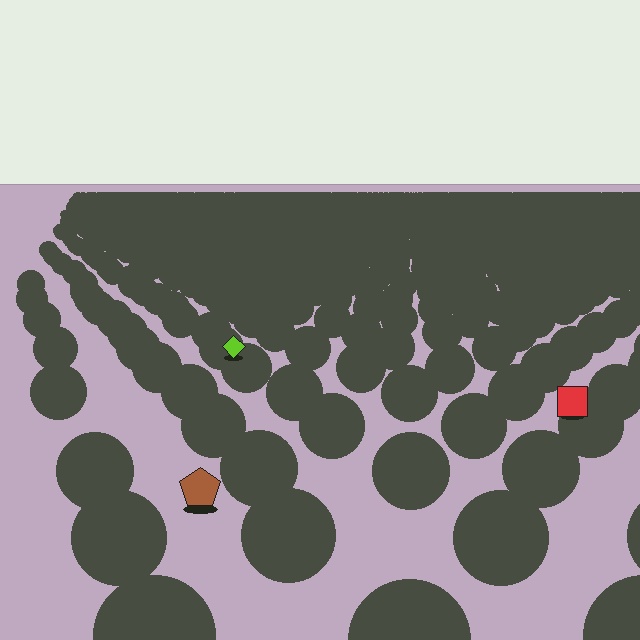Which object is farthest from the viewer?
The lime diamond is farthest from the viewer. It appears smaller and the ground texture around it is denser.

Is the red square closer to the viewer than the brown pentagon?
No. The brown pentagon is closer — you can tell from the texture gradient: the ground texture is coarser near it.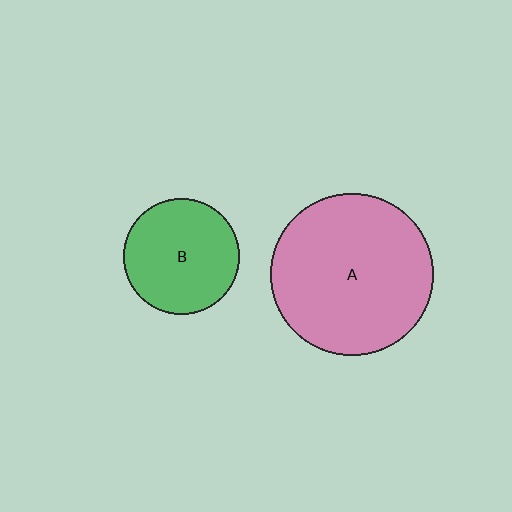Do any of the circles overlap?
No, none of the circles overlap.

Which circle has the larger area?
Circle A (pink).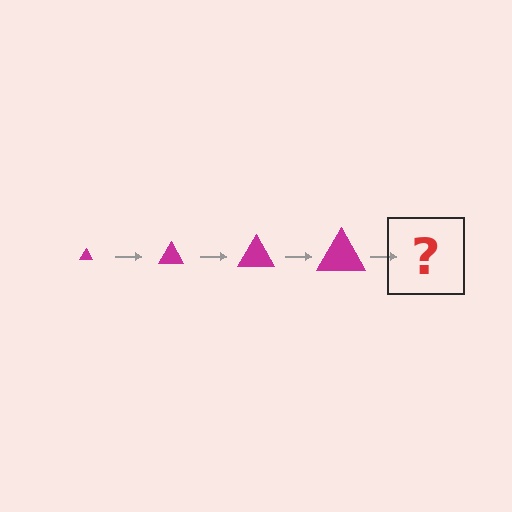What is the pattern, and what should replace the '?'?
The pattern is that the triangle gets progressively larger each step. The '?' should be a magenta triangle, larger than the previous one.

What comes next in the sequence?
The next element should be a magenta triangle, larger than the previous one.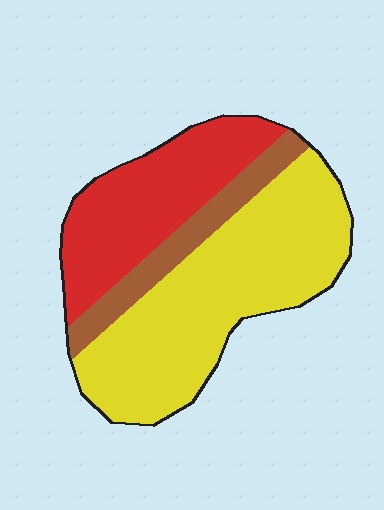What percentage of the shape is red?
Red takes up about one third (1/3) of the shape.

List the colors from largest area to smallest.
From largest to smallest: yellow, red, brown.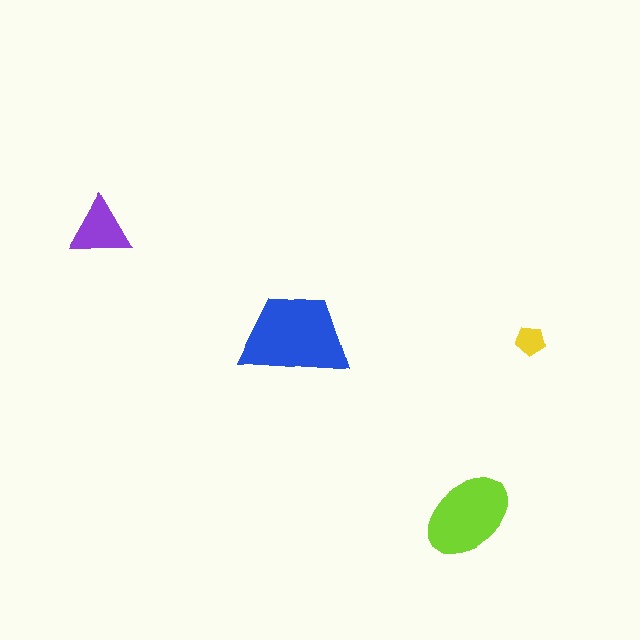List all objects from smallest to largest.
The yellow pentagon, the purple triangle, the lime ellipse, the blue trapezoid.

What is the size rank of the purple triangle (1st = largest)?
3rd.